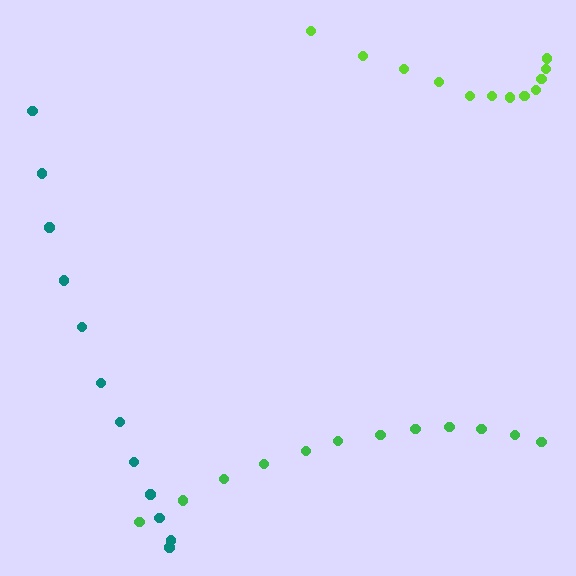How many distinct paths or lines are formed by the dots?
There are 3 distinct paths.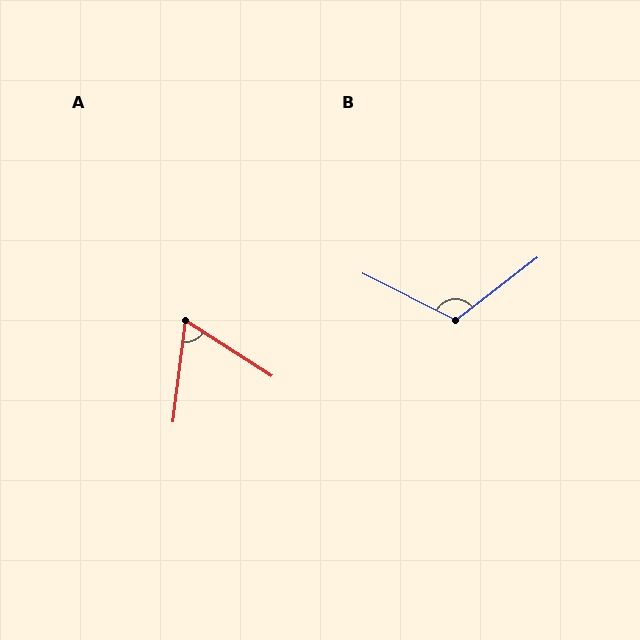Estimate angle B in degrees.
Approximately 116 degrees.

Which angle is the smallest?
A, at approximately 64 degrees.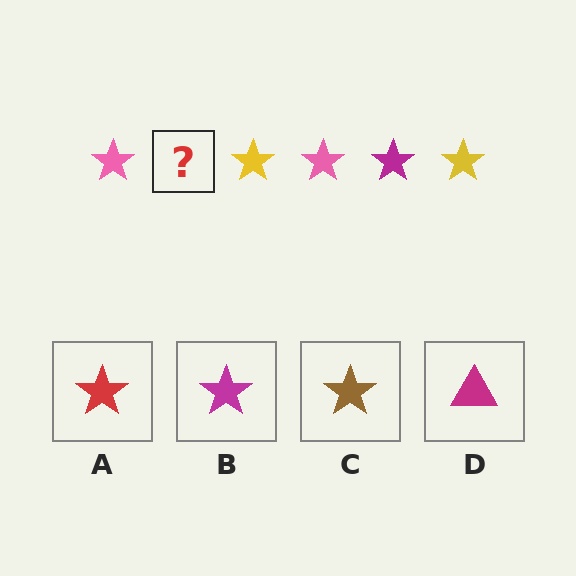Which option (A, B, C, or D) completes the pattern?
B.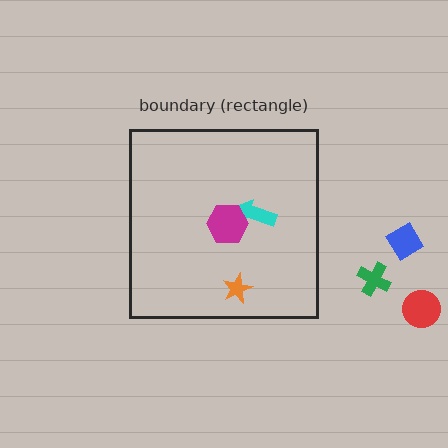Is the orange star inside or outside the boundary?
Inside.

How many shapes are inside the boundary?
3 inside, 3 outside.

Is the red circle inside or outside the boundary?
Outside.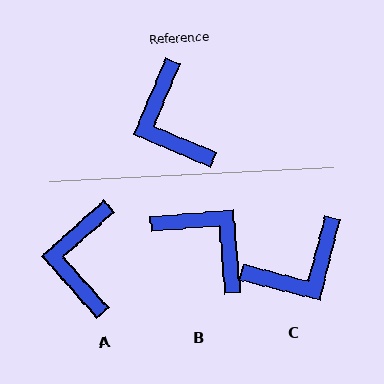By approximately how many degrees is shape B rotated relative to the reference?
Approximately 152 degrees clockwise.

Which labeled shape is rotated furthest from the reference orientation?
B, about 152 degrees away.